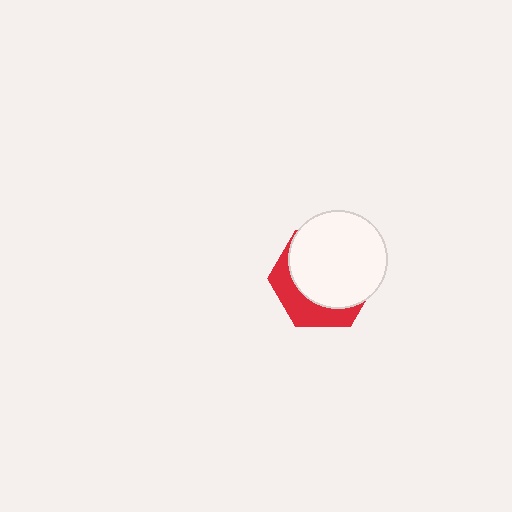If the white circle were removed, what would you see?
You would see the complete red hexagon.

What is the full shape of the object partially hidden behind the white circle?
The partially hidden object is a red hexagon.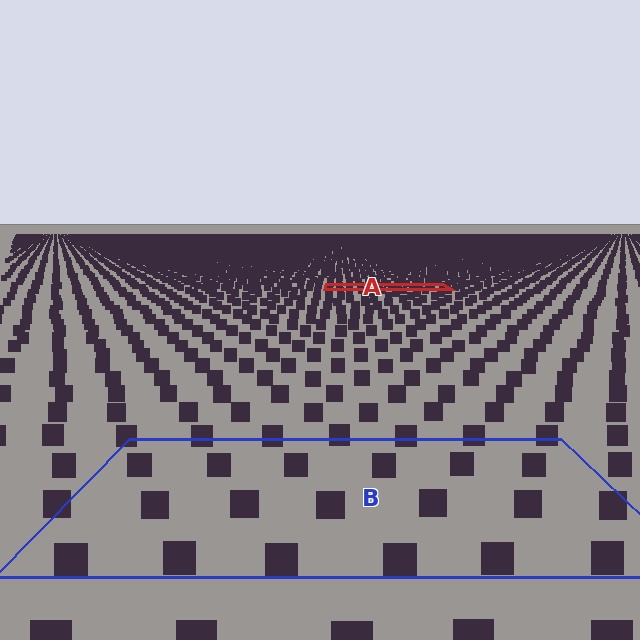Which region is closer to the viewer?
Region B is closer. The texture elements there are larger and more spread out.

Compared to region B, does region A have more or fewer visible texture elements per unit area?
Region A has more texture elements per unit area — they are packed more densely because it is farther away.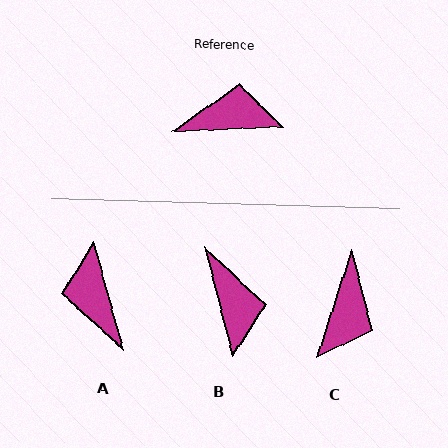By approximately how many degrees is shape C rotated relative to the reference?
Approximately 110 degrees clockwise.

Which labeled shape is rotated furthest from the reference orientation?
C, about 110 degrees away.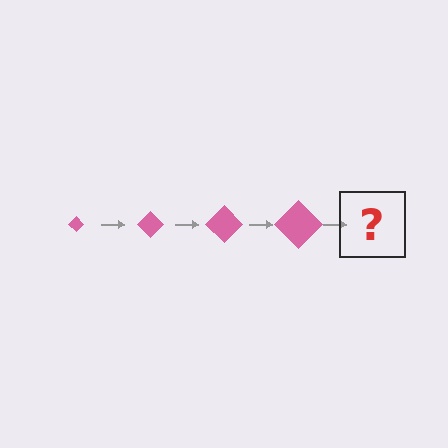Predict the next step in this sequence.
The next step is a pink diamond, larger than the previous one.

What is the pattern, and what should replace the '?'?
The pattern is that the diamond gets progressively larger each step. The '?' should be a pink diamond, larger than the previous one.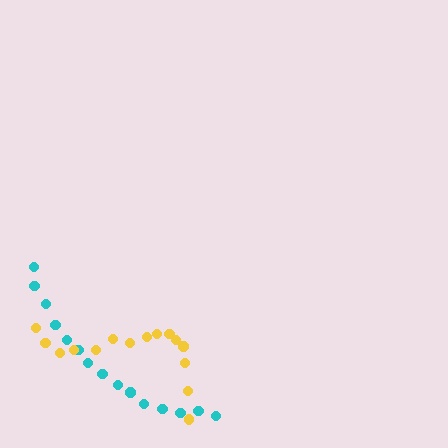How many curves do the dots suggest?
There are 2 distinct paths.